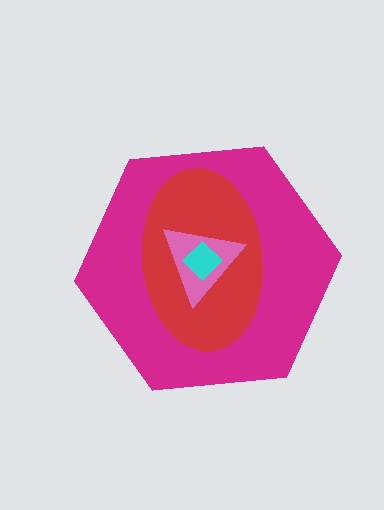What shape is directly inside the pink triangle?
The cyan diamond.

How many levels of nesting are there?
4.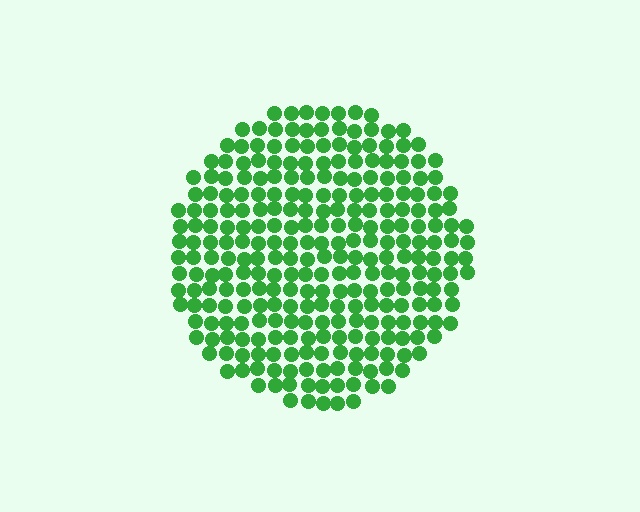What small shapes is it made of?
It is made of small circles.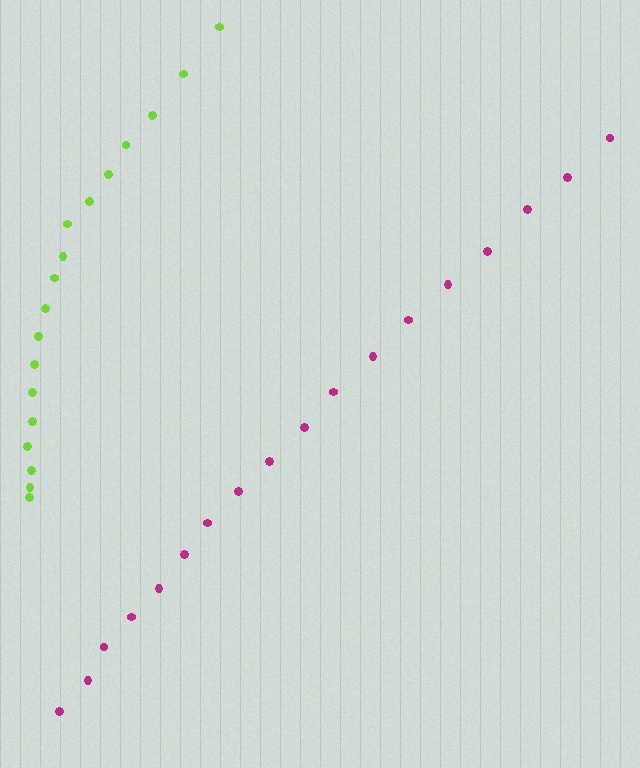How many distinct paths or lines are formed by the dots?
There are 2 distinct paths.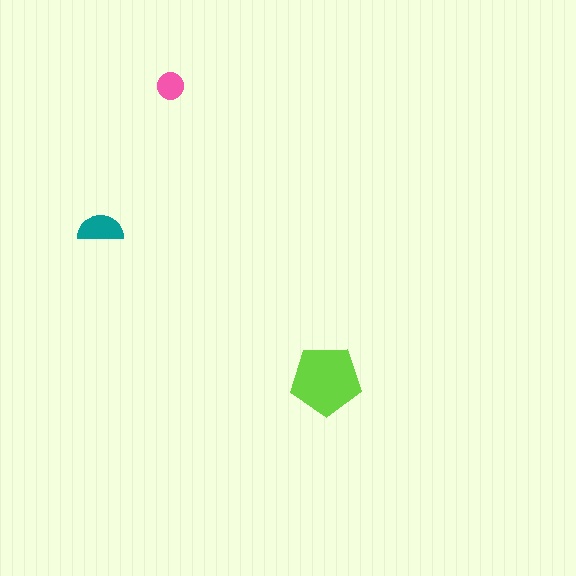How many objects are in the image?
There are 3 objects in the image.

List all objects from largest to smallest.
The lime pentagon, the teal semicircle, the pink circle.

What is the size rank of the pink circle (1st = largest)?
3rd.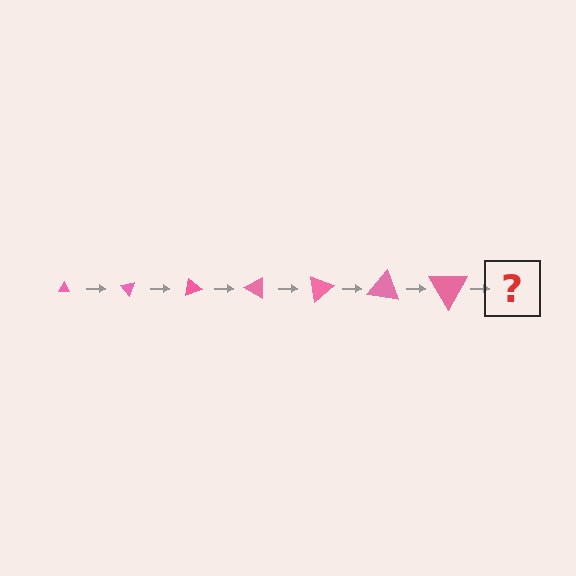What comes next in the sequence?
The next element should be a triangle, larger than the previous one and rotated 350 degrees from the start.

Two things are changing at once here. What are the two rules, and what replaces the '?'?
The two rules are that the triangle grows larger each step and it rotates 50 degrees each step. The '?' should be a triangle, larger than the previous one and rotated 350 degrees from the start.